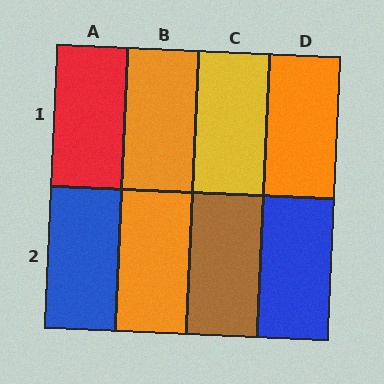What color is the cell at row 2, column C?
Brown.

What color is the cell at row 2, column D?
Blue.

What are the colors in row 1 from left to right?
Red, orange, yellow, orange.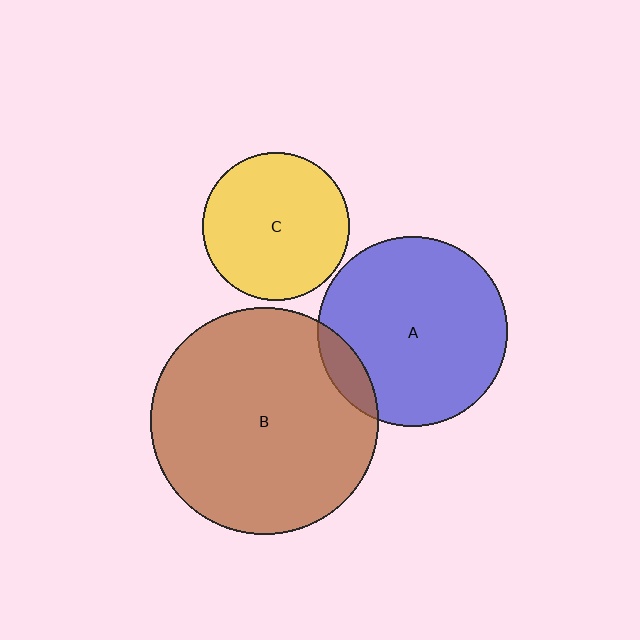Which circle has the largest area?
Circle B (brown).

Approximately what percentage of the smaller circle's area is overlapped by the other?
Approximately 10%.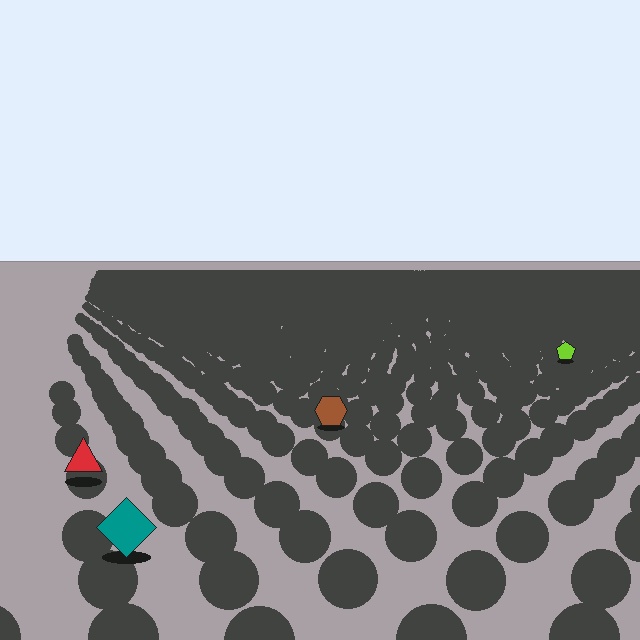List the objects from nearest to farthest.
From nearest to farthest: the teal diamond, the red triangle, the brown hexagon, the lime pentagon.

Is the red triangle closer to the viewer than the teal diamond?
No. The teal diamond is closer — you can tell from the texture gradient: the ground texture is coarser near it.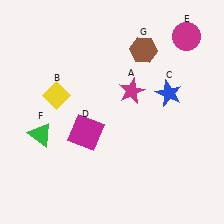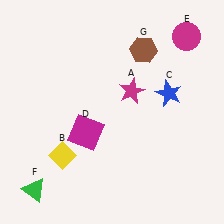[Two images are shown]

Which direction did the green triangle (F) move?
The green triangle (F) moved down.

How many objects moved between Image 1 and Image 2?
2 objects moved between the two images.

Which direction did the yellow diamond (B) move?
The yellow diamond (B) moved down.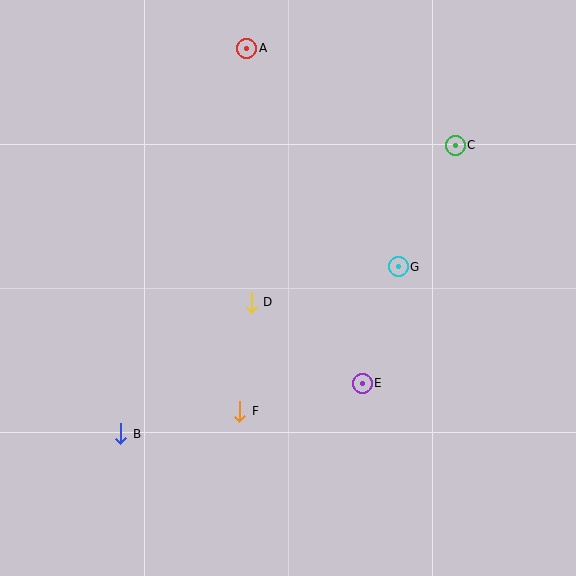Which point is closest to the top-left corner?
Point A is closest to the top-left corner.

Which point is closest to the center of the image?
Point D at (251, 302) is closest to the center.